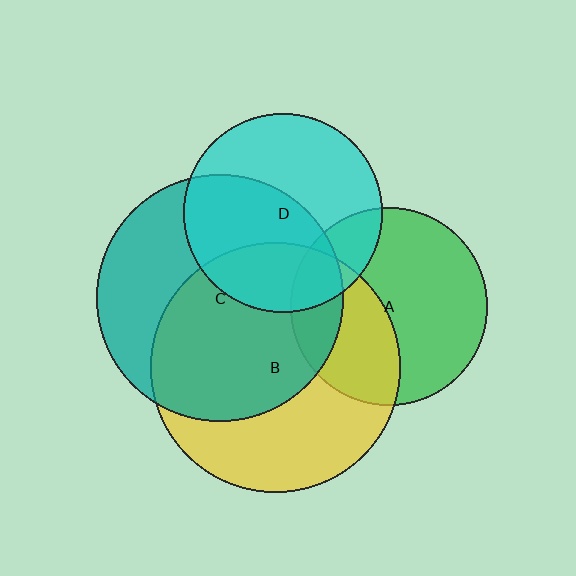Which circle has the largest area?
Circle B (yellow).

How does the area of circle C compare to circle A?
Approximately 1.6 times.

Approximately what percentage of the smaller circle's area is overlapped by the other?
Approximately 15%.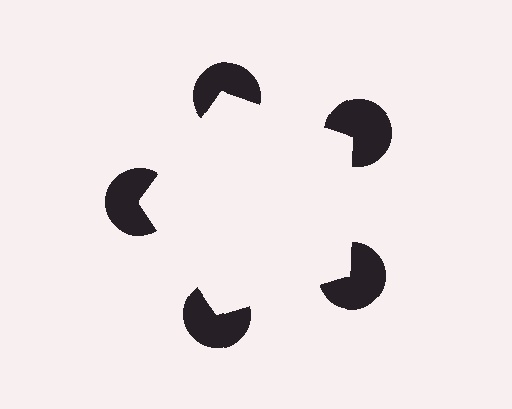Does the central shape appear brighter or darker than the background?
It typically appears slightly brighter than the background, even though no actual brightness change is drawn.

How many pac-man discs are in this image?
There are 5 — one at each vertex of the illusory pentagon.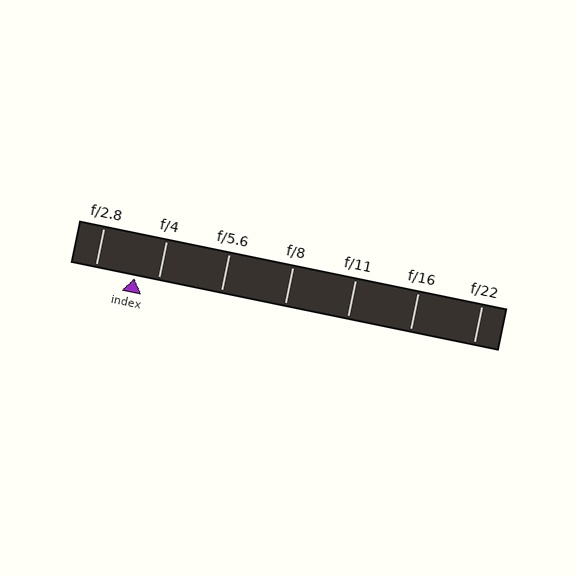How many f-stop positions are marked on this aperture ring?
There are 7 f-stop positions marked.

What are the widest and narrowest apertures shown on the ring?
The widest aperture shown is f/2.8 and the narrowest is f/22.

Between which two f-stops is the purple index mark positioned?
The index mark is between f/2.8 and f/4.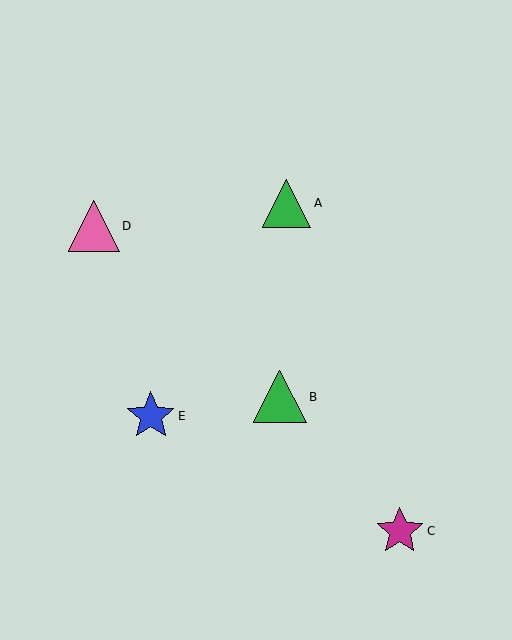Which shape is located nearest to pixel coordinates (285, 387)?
The green triangle (labeled B) at (280, 397) is nearest to that location.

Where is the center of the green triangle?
The center of the green triangle is at (287, 203).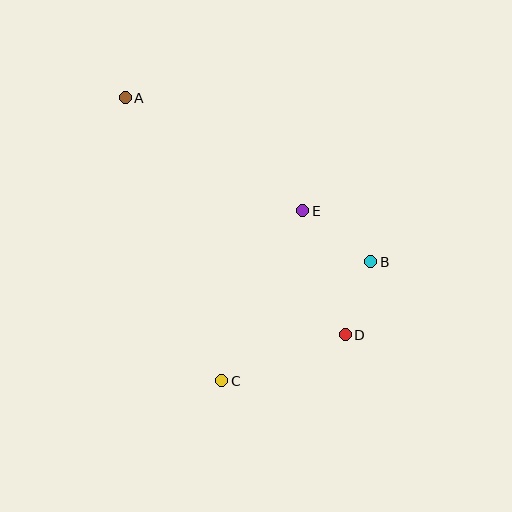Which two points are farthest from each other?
Points A and D are farthest from each other.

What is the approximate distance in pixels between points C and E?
The distance between C and E is approximately 188 pixels.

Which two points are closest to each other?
Points B and D are closest to each other.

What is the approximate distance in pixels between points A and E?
The distance between A and E is approximately 211 pixels.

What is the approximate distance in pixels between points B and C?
The distance between B and C is approximately 191 pixels.